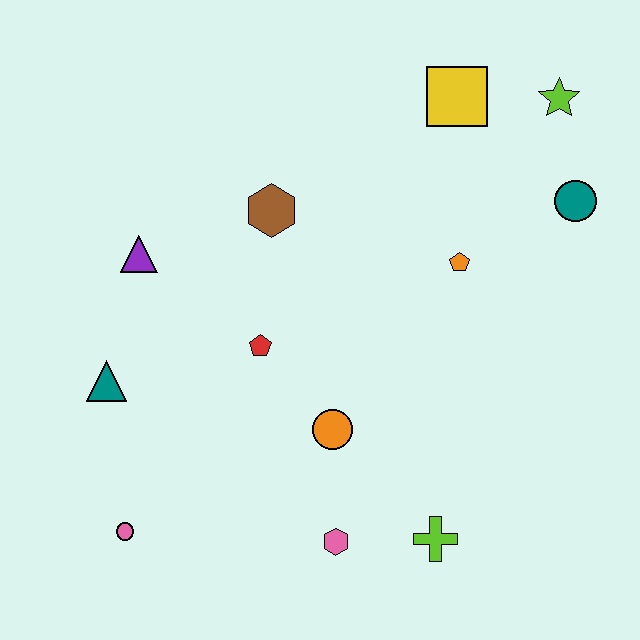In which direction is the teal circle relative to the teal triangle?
The teal circle is to the right of the teal triangle.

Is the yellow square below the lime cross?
No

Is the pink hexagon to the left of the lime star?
Yes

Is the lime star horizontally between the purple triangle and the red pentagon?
No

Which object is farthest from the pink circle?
The lime star is farthest from the pink circle.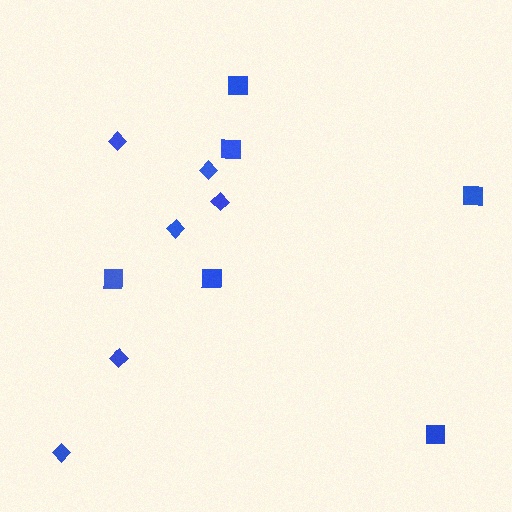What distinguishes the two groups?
There are 2 groups: one group of squares (6) and one group of diamonds (6).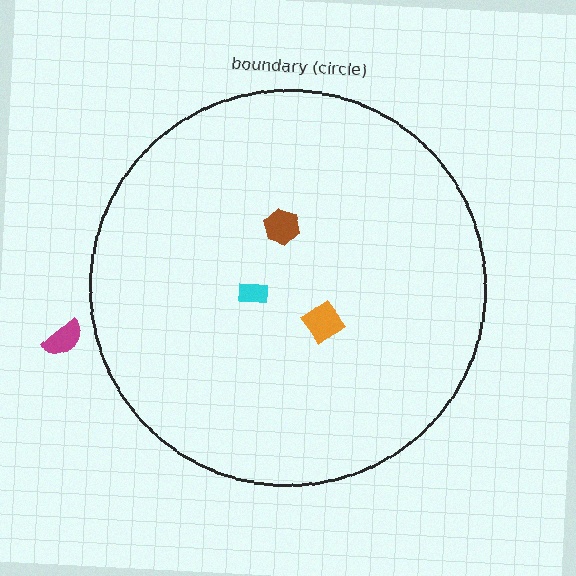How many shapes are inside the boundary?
3 inside, 1 outside.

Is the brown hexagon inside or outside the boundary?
Inside.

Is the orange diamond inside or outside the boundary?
Inside.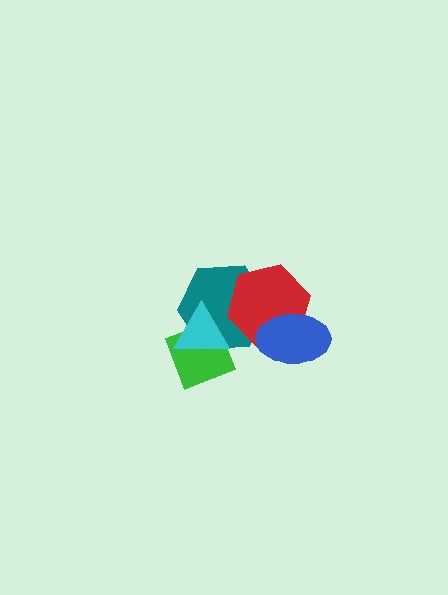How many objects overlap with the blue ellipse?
1 object overlaps with the blue ellipse.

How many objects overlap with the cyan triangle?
2 objects overlap with the cyan triangle.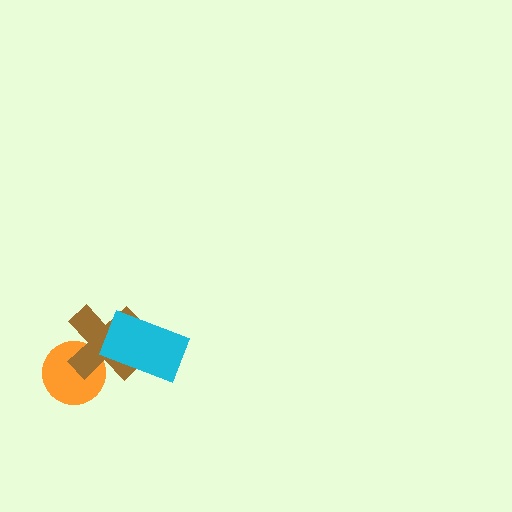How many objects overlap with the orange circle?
1 object overlaps with the orange circle.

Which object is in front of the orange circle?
The brown cross is in front of the orange circle.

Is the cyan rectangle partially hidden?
No, no other shape covers it.